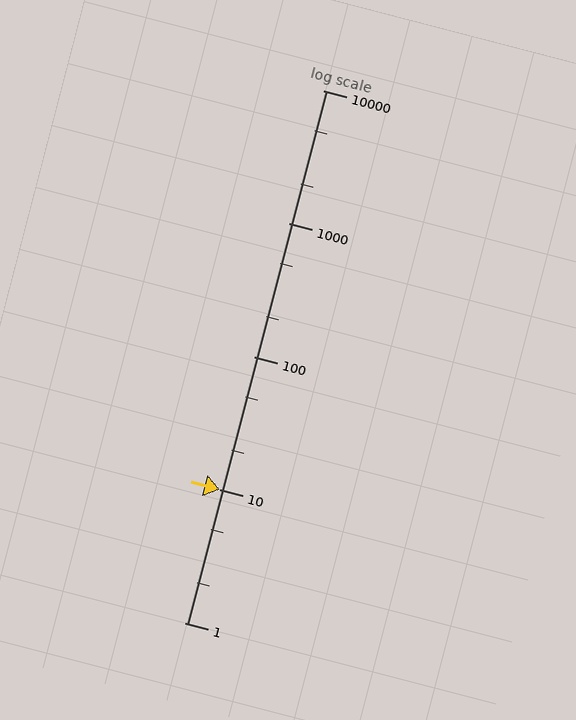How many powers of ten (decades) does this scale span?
The scale spans 4 decades, from 1 to 10000.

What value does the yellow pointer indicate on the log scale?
The pointer indicates approximately 10.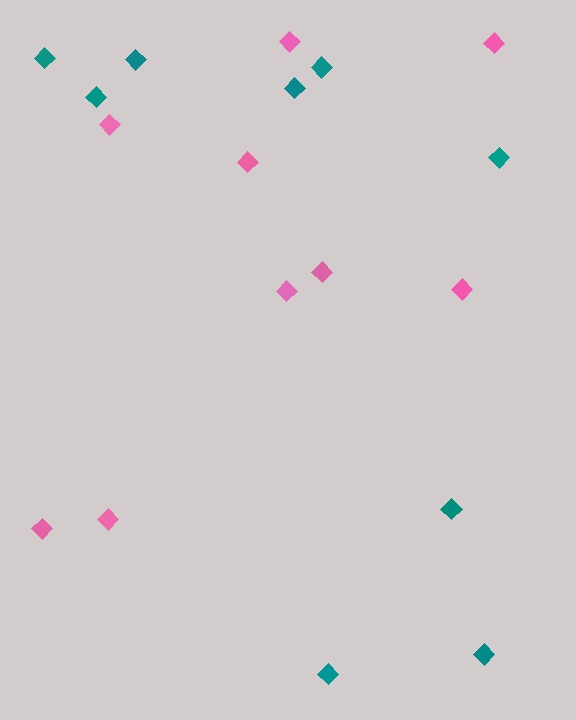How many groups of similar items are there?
There are 2 groups: one group of teal diamonds (9) and one group of pink diamonds (9).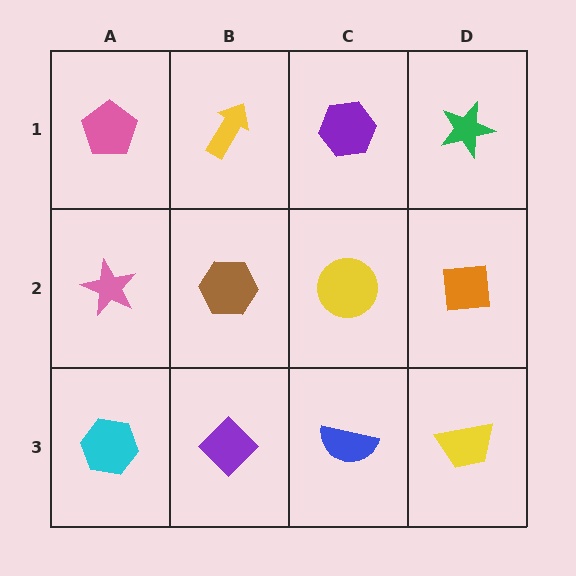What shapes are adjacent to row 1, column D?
An orange square (row 2, column D), a purple hexagon (row 1, column C).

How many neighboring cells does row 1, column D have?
2.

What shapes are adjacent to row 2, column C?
A purple hexagon (row 1, column C), a blue semicircle (row 3, column C), a brown hexagon (row 2, column B), an orange square (row 2, column D).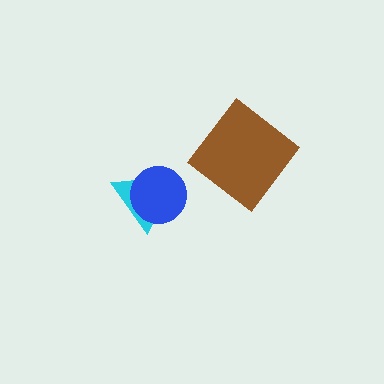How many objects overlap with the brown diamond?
0 objects overlap with the brown diamond.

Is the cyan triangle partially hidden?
Yes, it is partially covered by another shape.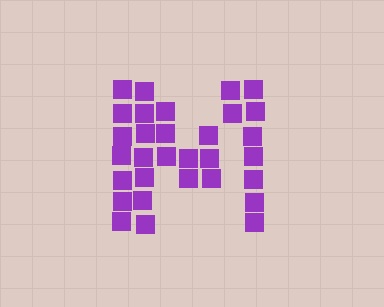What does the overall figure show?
The overall figure shows the letter M.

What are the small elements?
The small elements are squares.